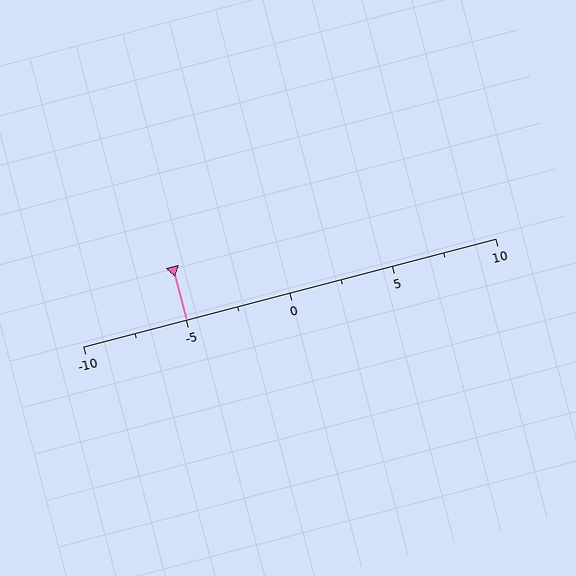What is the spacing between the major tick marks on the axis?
The major ticks are spaced 5 apart.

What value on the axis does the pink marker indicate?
The marker indicates approximately -5.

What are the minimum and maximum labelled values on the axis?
The axis runs from -10 to 10.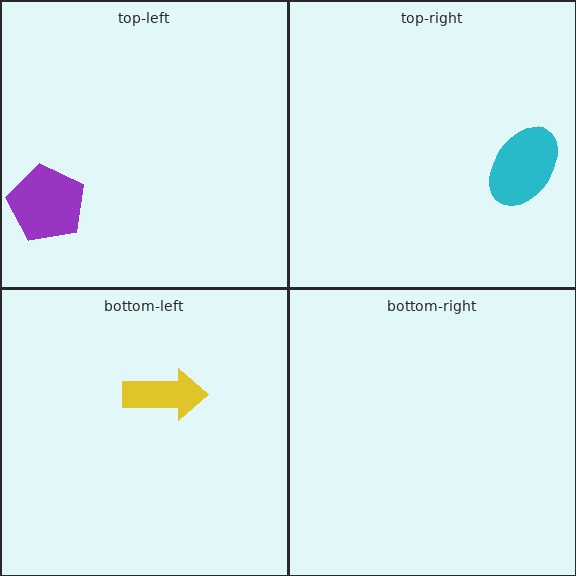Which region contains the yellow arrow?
The bottom-left region.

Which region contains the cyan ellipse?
The top-right region.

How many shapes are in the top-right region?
1.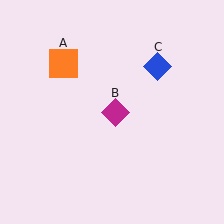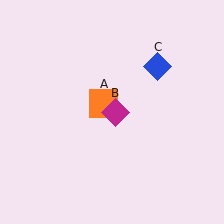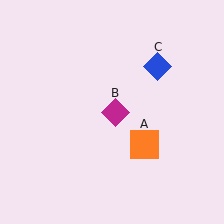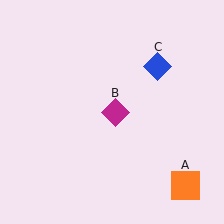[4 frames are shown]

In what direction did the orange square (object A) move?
The orange square (object A) moved down and to the right.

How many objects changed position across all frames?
1 object changed position: orange square (object A).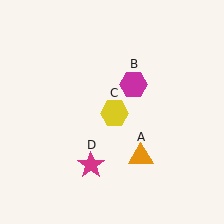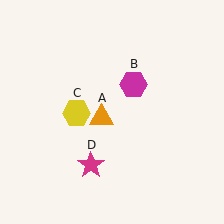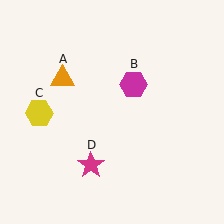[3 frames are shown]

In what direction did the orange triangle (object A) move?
The orange triangle (object A) moved up and to the left.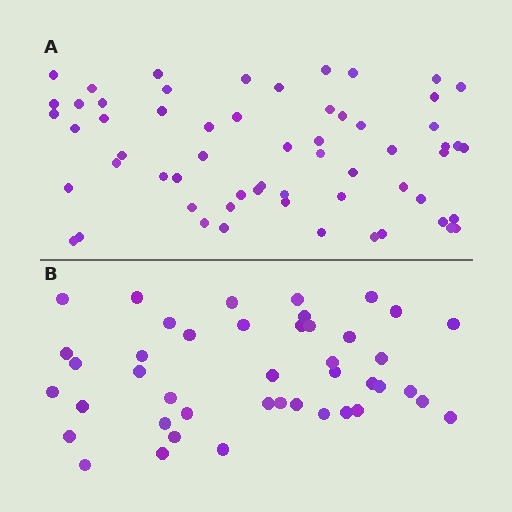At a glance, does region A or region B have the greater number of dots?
Region A (the top region) has more dots.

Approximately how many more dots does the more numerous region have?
Region A has approximately 15 more dots than region B.